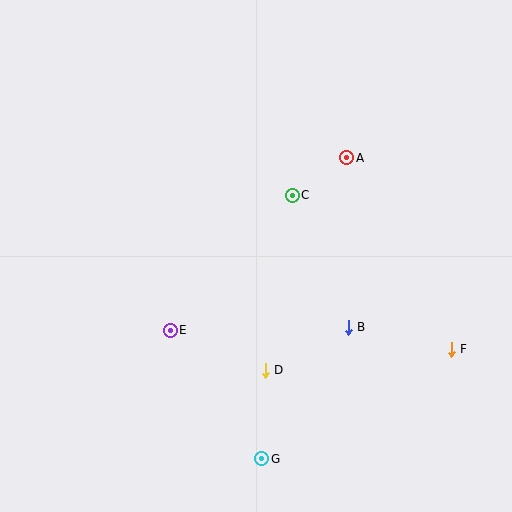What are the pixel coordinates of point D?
Point D is at (265, 370).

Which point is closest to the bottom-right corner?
Point F is closest to the bottom-right corner.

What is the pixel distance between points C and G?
The distance between C and G is 265 pixels.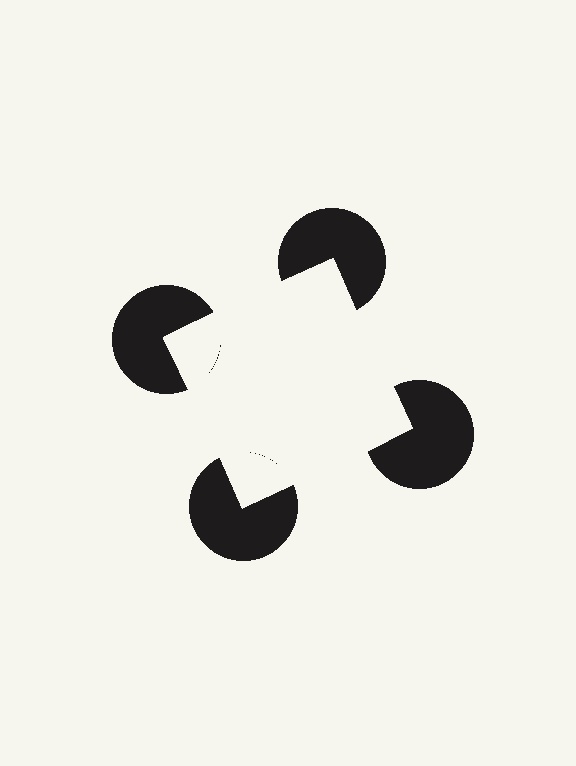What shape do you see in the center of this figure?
An illusory square — its edges are inferred from the aligned wedge cuts in the pac-man discs, not physically drawn.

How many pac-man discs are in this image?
There are 4 — one at each vertex of the illusory square.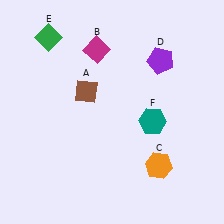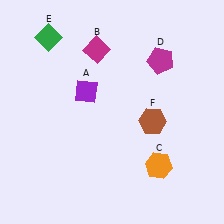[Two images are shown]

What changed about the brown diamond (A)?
In Image 1, A is brown. In Image 2, it changed to purple.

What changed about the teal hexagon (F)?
In Image 1, F is teal. In Image 2, it changed to brown.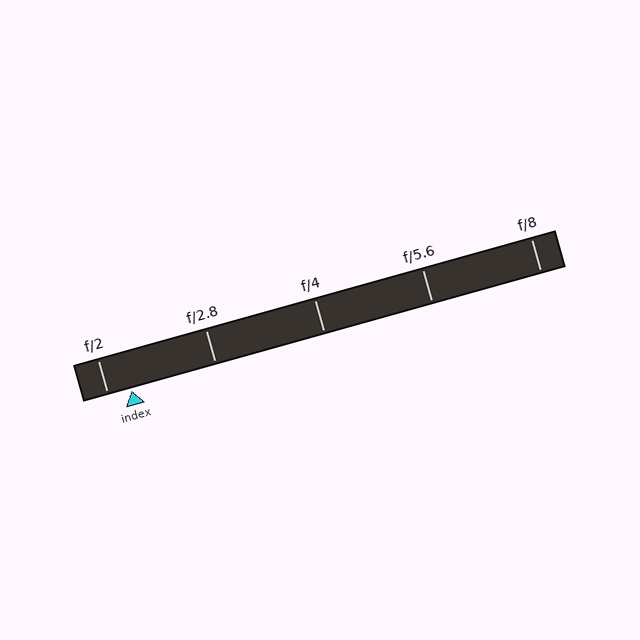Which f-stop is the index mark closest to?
The index mark is closest to f/2.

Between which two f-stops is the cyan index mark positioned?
The index mark is between f/2 and f/2.8.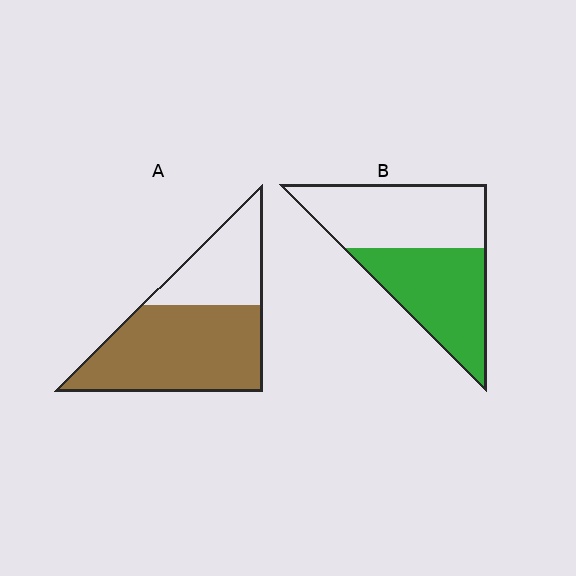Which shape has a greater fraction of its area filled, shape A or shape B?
Shape A.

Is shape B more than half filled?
Roughly half.